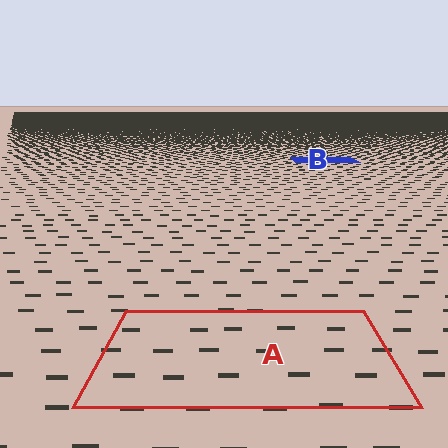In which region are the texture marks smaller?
The texture marks are smaller in region B, because it is farther away.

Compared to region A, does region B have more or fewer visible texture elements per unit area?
Region B has more texture elements per unit area — they are packed more densely because it is farther away.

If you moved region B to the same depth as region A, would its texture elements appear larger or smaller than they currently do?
They would appear larger. At a closer depth, the same texture elements are projected at a bigger on-screen size.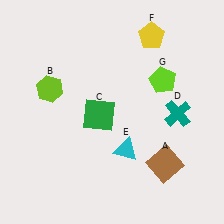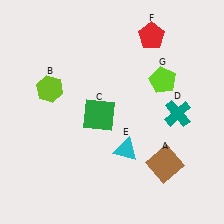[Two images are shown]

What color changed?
The pentagon (F) changed from yellow in Image 1 to red in Image 2.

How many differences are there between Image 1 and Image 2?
There is 1 difference between the two images.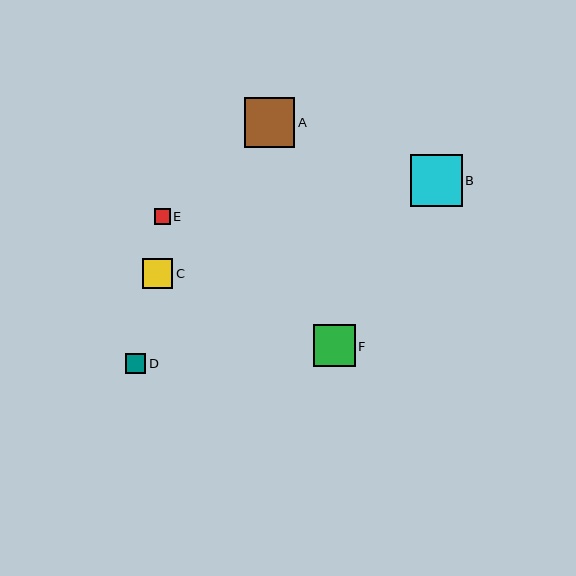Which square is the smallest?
Square E is the smallest with a size of approximately 16 pixels.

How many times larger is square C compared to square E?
Square C is approximately 1.9 times the size of square E.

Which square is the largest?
Square B is the largest with a size of approximately 52 pixels.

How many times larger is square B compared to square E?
Square B is approximately 3.3 times the size of square E.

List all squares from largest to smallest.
From largest to smallest: B, A, F, C, D, E.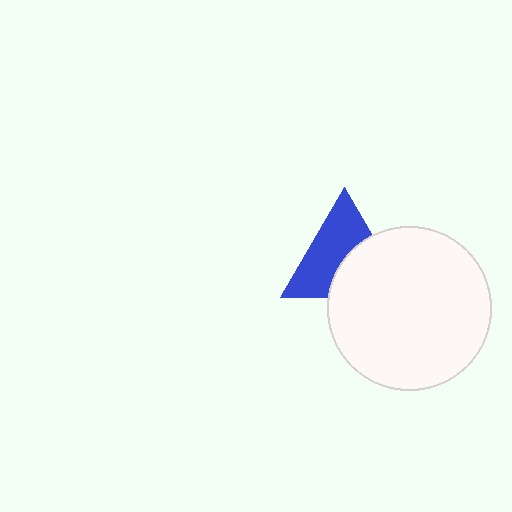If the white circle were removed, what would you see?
You would see the complete blue triangle.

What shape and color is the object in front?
The object in front is a white circle.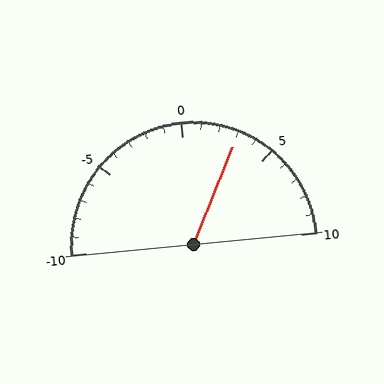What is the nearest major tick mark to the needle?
The nearest major tick mark is 5.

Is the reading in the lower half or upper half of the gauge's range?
The reading is in the upper half of the range (-10 to 10).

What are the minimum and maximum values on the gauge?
The gauge ranges from -10 to 10.